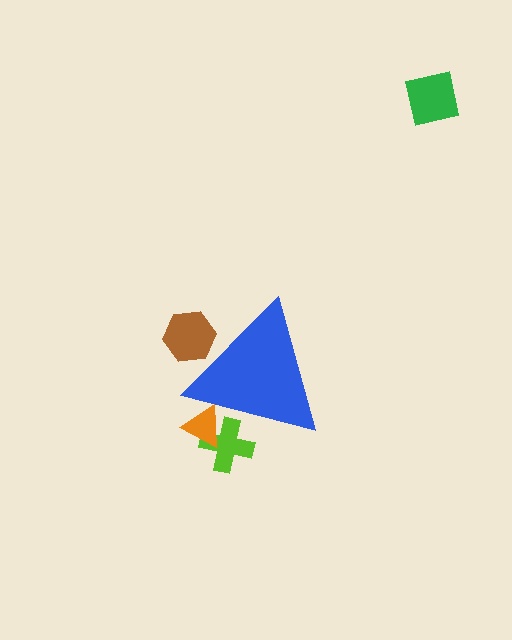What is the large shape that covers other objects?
A blue triangle.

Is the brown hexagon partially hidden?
Yes, the brown hexagon is partially hidden behind the blue triangle.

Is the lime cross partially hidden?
Yes, the lime cross is partially hidden behind the blue triangle.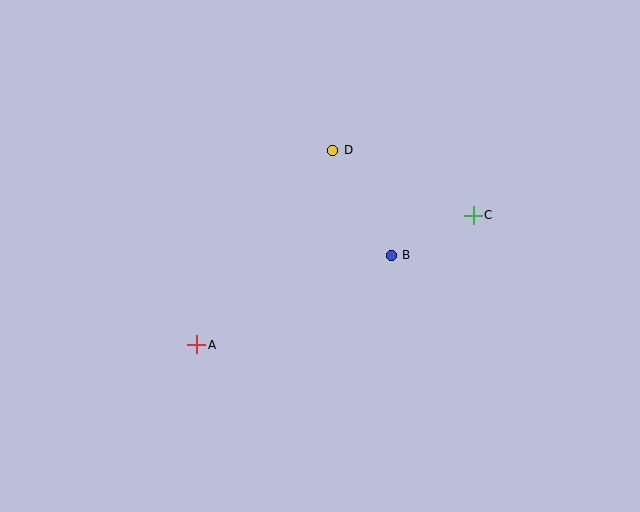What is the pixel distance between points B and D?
The distance between B and D is 120 pixels.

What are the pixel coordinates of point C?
Point C is at (473, 215).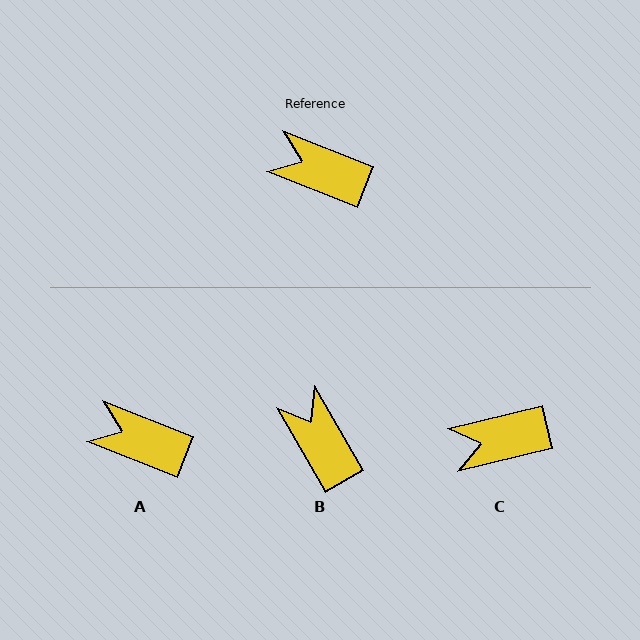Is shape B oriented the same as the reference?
No, it is off by about 38 degrees.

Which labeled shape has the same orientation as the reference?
A.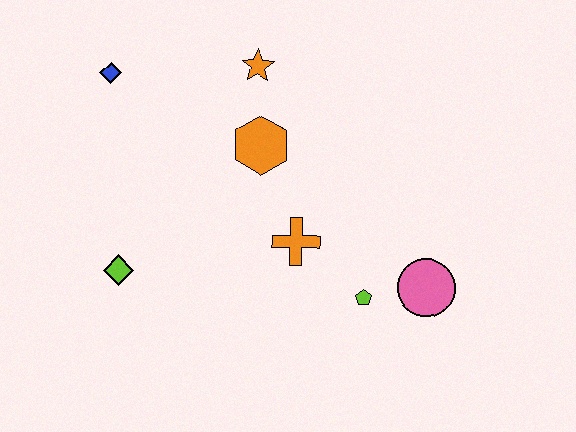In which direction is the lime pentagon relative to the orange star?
The lime pentagon is below the orange star.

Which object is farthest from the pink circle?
The blue diamond is farthest from the pink circle.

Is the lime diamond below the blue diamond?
Yes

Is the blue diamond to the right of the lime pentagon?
No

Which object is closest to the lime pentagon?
The pink circle is closest to the lime pentagon.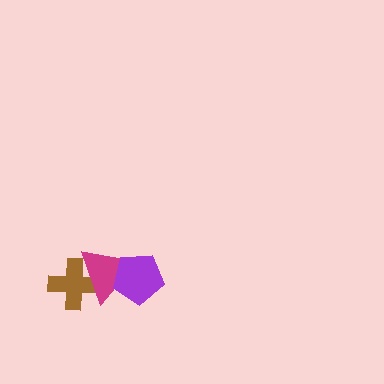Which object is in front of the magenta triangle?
The purple pentagon is in front of the magenta triangle.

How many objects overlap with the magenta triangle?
2 objects overlap with the magenta triangle.